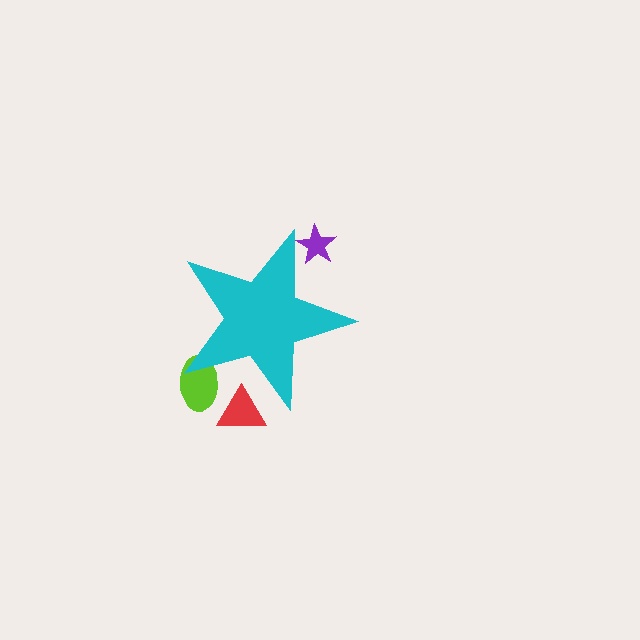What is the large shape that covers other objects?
A cyan star.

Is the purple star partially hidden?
Yes, the purple star is partially hidden behind the cyan star.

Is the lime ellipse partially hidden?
Yes, the lime ellipse is partially hidden behind the cyan star.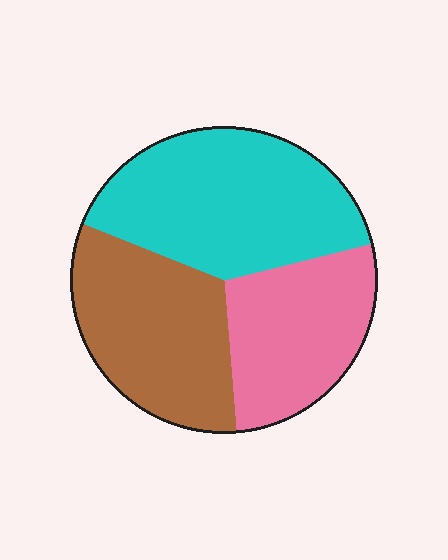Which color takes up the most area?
Cyan, at roughly 40%.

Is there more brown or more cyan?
Cyan.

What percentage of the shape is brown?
Brown takes up between a quarter and a half of the shape.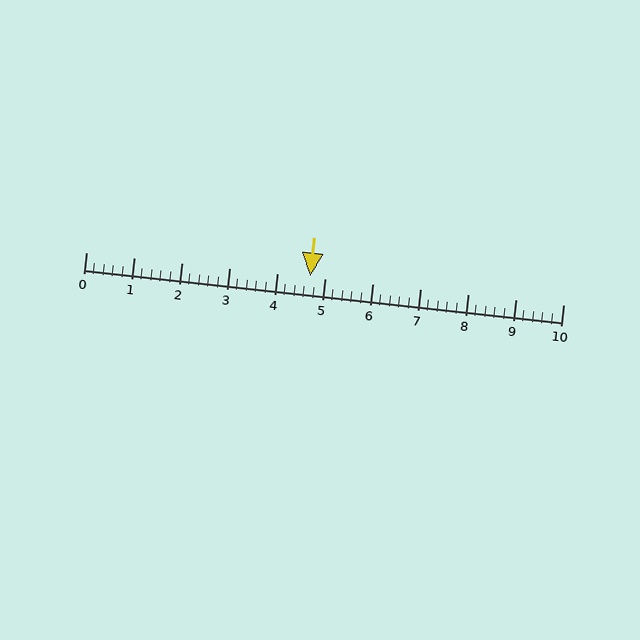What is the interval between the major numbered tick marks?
The major tick marks are spaced 1 units apart.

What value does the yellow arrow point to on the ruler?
The yellow arrow points to approximately 4.7.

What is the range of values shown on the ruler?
The ruler shows values from 0 to 10.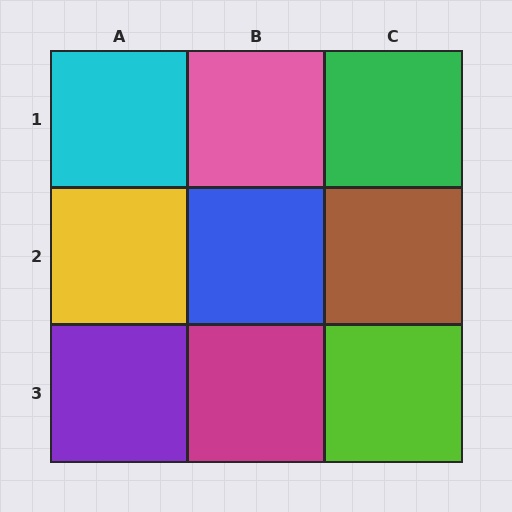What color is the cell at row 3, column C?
Lime.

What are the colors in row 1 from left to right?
Cyan, pink, green.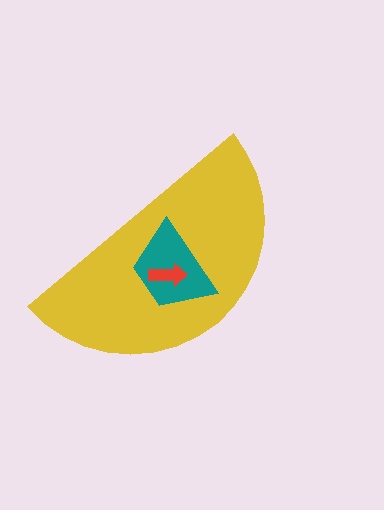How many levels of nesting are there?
3.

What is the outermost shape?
The yellow semicircle.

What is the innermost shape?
The red arrow.